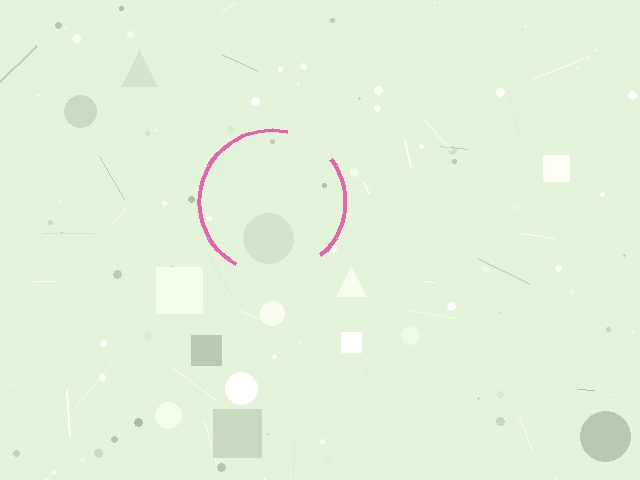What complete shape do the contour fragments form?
The contour fragments form a circle.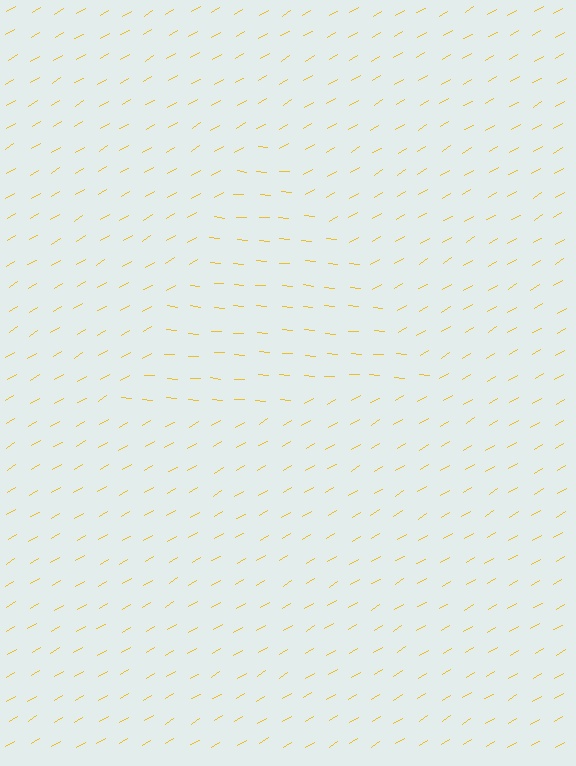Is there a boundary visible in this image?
Yes, there is a texture boundary formed by a change in line orientation.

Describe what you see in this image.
The image is filled with small yellow line segments. A triangle region in the image has lines oriented differently from the surrounding lines, creating a visible texture boundary.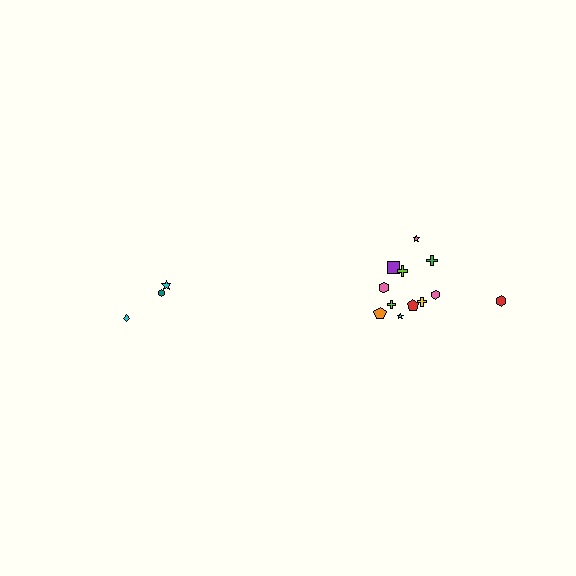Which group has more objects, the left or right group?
The right group.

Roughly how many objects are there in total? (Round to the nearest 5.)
Roughly 15 objects in total.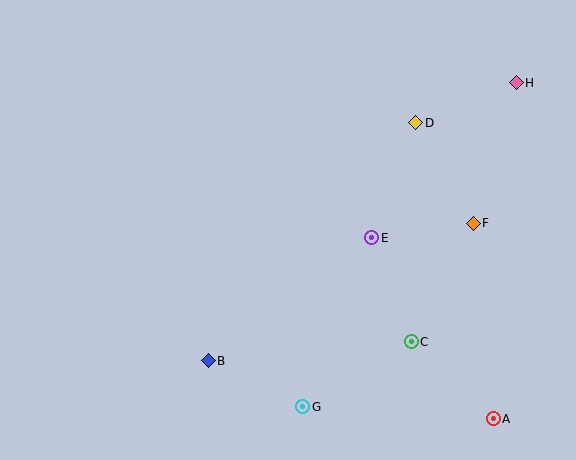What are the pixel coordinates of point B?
Point B is at (208, 361).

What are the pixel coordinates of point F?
Point F is at (473, 223).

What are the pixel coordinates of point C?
Point C is at (411, 342).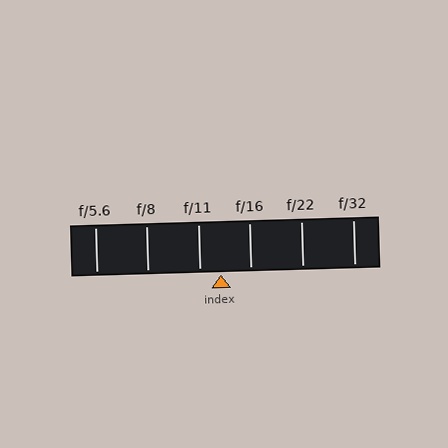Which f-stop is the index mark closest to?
The index mark is closest to f/11.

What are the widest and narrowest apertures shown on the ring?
The widest aperture shown is f/5.6 and the narrowest is f/32.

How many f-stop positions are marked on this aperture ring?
There are 6 f-stop positions marked.